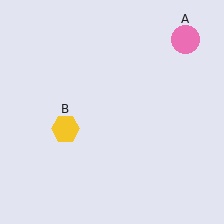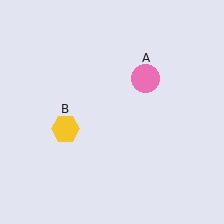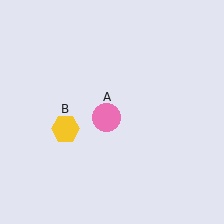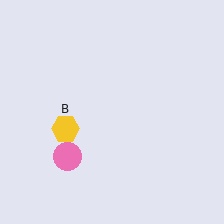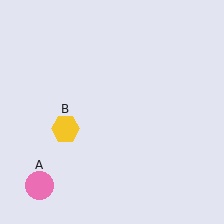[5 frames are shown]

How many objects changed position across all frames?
1 object changed position: pink circle (object A).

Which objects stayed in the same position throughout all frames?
Yellow hexagon (object B) remained stationary.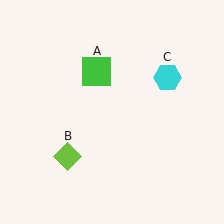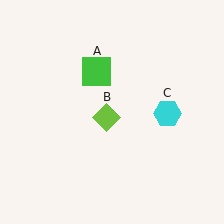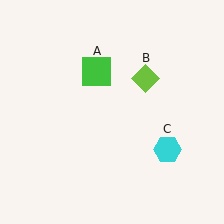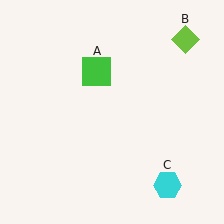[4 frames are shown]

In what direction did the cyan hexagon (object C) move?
The cyan hexagon (object C) moved down.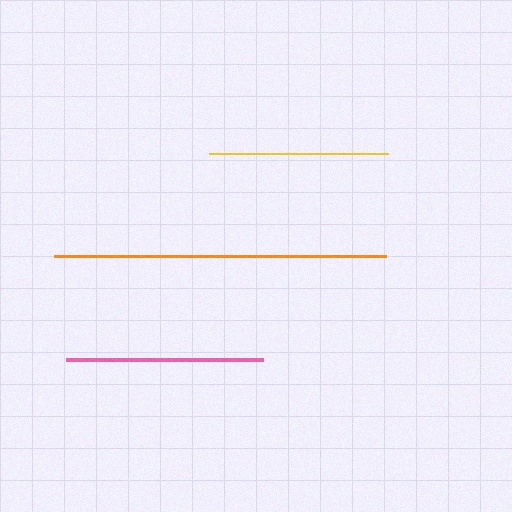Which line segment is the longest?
The orange line is the longest at approximately 332 pixels.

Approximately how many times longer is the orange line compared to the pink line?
The orange line is approximately 1.7 times the length of the pink line.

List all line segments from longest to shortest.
From longest to shortest: orange, pink, yellow.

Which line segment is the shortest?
The yellow line is the shortest at approximately 179 pixels.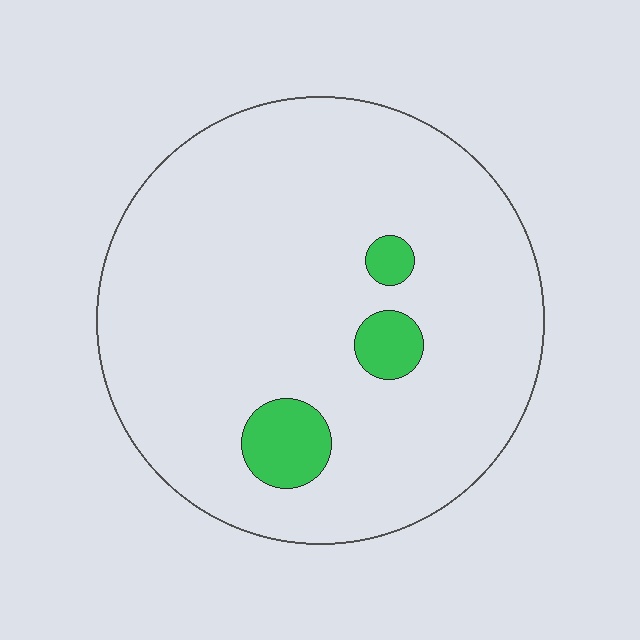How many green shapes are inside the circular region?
3.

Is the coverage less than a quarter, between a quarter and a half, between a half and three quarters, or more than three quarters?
Less than a quarter.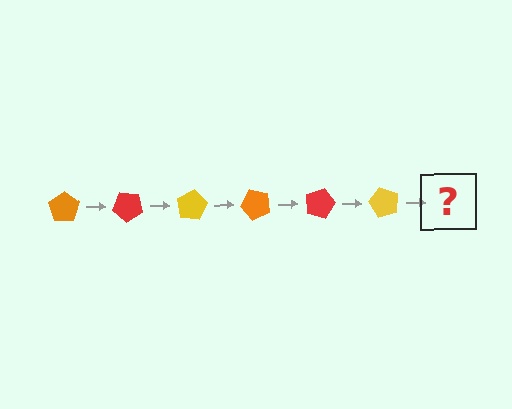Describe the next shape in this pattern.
It should be an orange pentagon, rotated 240 degrees from the start.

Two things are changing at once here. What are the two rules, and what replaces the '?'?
The two rules are that it rotates 40 degrees each step and the color cycles through orange, red, and yellow. The '?' should be an orange pentagon, rotated 240 degrees from the start.